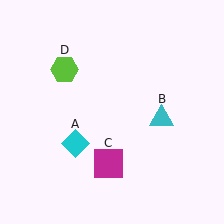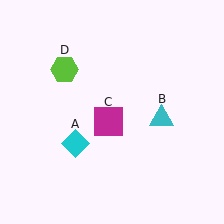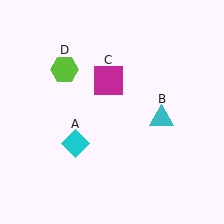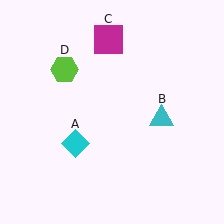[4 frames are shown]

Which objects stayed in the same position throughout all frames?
Cyan diamond (object A) and cyan triangle (object B) and lime hexagon (object D) remained stationary.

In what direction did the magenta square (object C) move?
The magenta square (object C) moved up.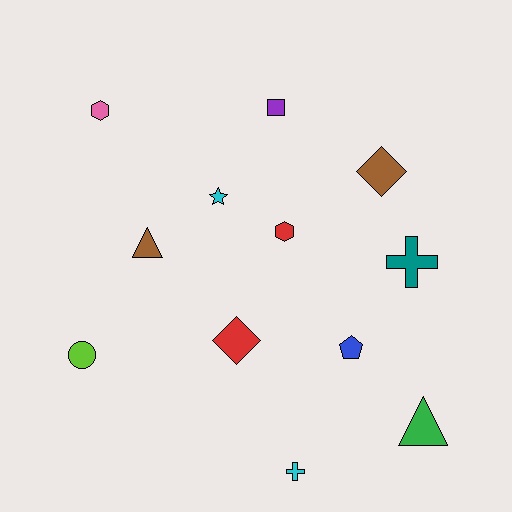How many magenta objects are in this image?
There are no magenta objects.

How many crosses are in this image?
There are 2 crosses.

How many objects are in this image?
There are 12 objects.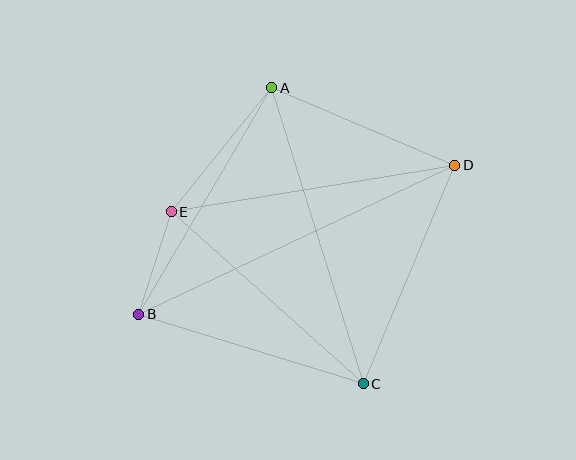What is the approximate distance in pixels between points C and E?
The distance between C and E is approximately 257 pixels.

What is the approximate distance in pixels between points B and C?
The distance between B and C is approximately 235 pixels.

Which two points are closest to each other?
Points B and E are closest to each other.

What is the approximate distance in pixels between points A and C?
The distance between A and C is approximately 310 pixels.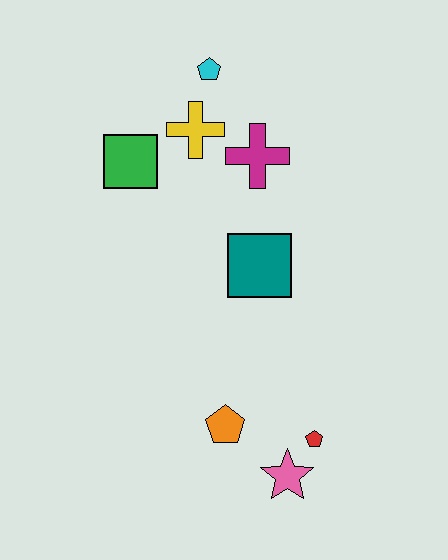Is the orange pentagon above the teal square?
No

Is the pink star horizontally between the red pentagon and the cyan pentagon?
Yes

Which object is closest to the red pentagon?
The pink star is closest to the red pentagon.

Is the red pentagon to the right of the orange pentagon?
Yes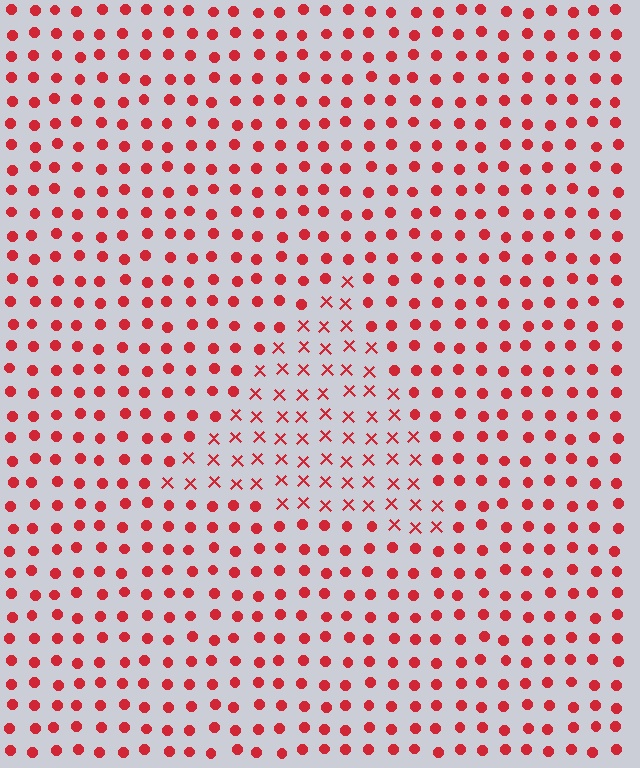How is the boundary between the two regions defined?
The boundary is defined by a change in element shape: X marks inside vs. circles outside. All elements share the same color and spacing.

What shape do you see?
I see a triangle.